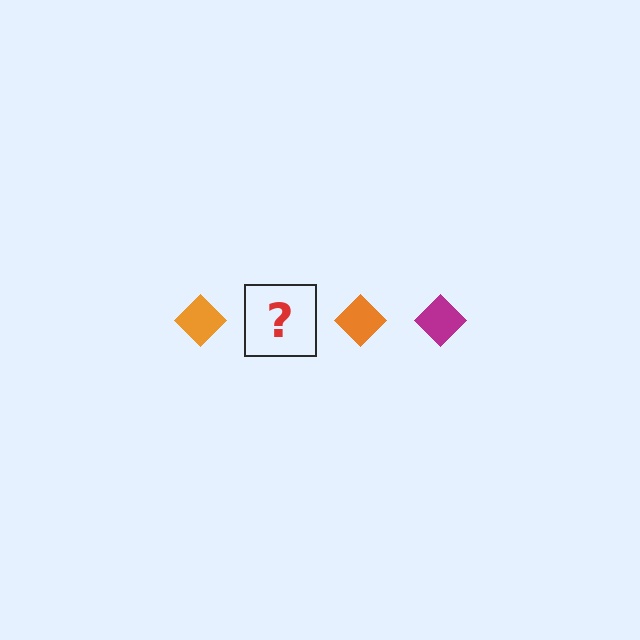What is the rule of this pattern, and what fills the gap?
The rule is that the pattern cycles through orange, magenta diamonds. The gap should be filled with a magenta diamond.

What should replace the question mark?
The question mark should be replaced with a magenta diamond.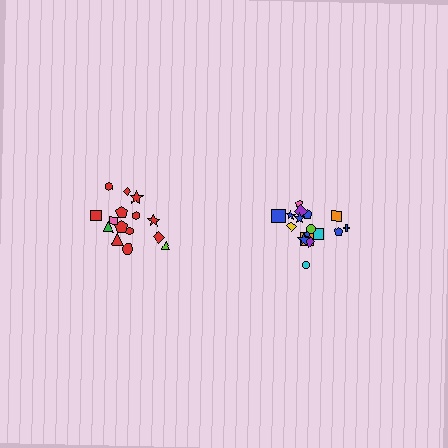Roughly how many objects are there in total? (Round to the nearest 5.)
Roughly 35 objects in total.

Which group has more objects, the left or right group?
The right group.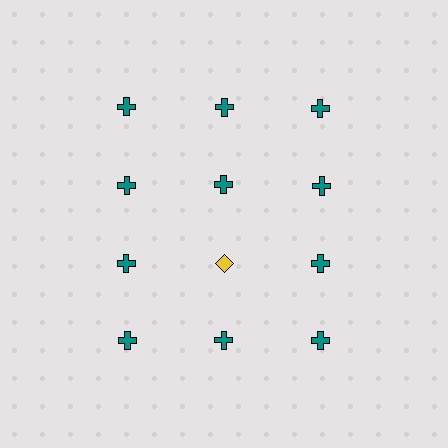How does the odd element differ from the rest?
It differs in both color (yellow instead of teal) and shape (diamond instead of cross).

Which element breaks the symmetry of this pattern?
The yellow diamond in the third row, second from left column breaks the symmetry. All other shapes are teal crosses.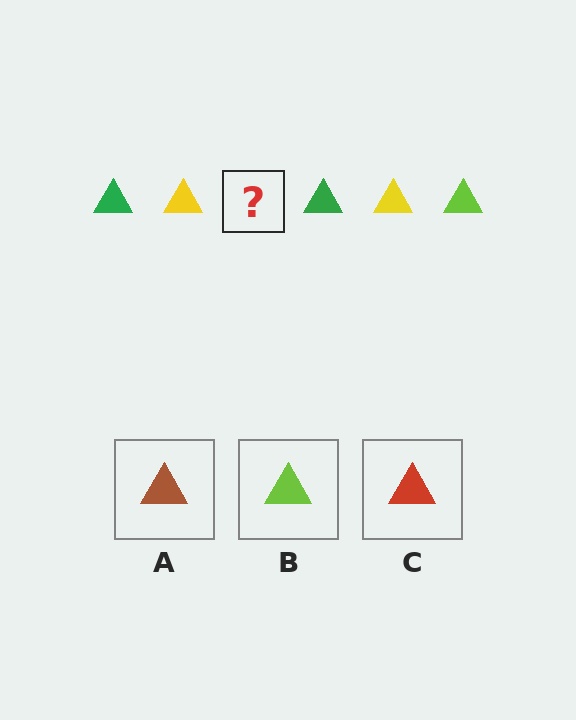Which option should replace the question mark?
Option B.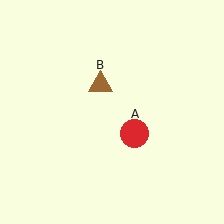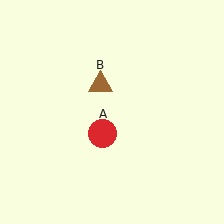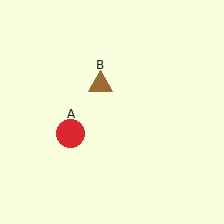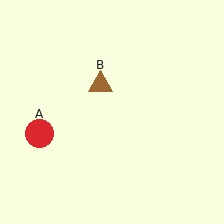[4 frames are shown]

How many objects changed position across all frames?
1 object changed position: red circle (object A).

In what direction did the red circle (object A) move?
The red circle (object A) moved left.